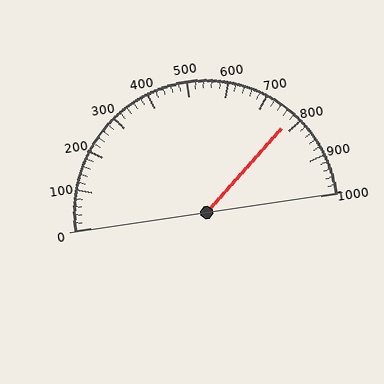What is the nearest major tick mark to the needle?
The nearest major tick mark is 800.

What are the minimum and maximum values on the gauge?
The gauge ranges from 0 to 1000.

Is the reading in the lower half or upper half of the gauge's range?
The reading is in the upper half of the range (0 to 1000).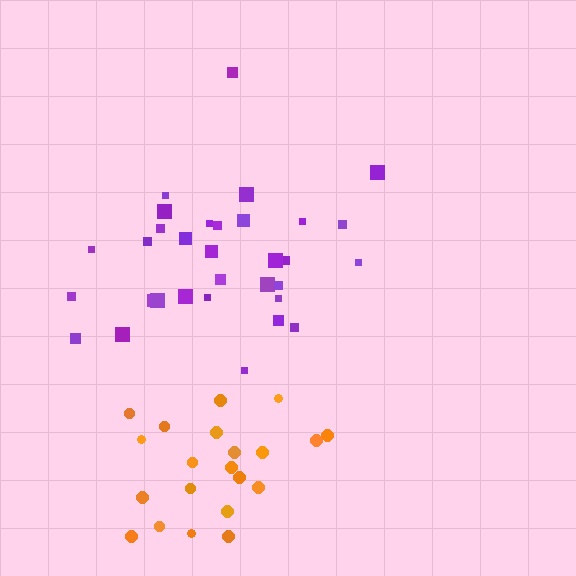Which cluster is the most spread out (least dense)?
Orange.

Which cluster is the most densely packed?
Purple.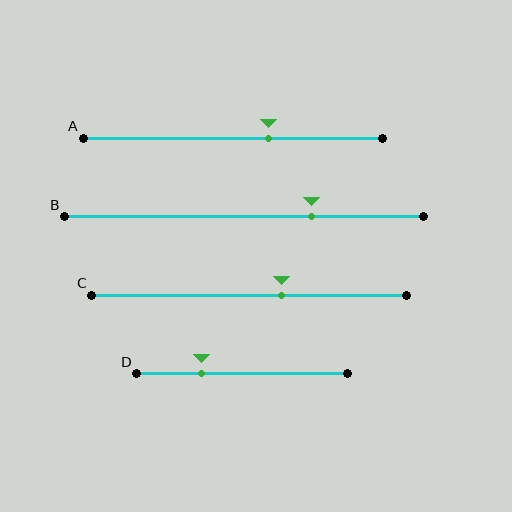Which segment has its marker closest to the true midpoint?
Segment C has its marker closest to the true midpoint.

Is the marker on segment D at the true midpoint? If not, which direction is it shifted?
No, the marker on segment D is shifted to the left by about 19% of the segment length.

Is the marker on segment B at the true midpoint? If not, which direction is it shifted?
No, the marker on segment B is shifted to the right by about 19% of the segment length.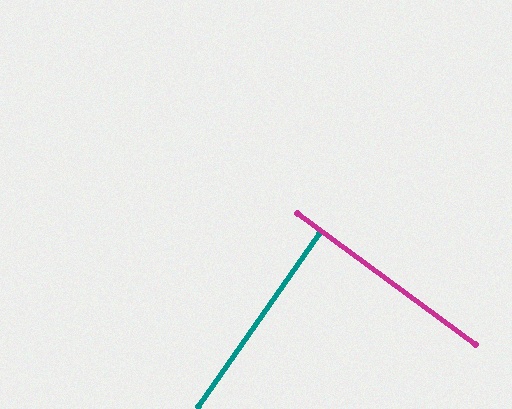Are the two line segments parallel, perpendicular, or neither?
Perpendicular — they meet at approximately 89°.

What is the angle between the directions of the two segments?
Approximately 89 degrees.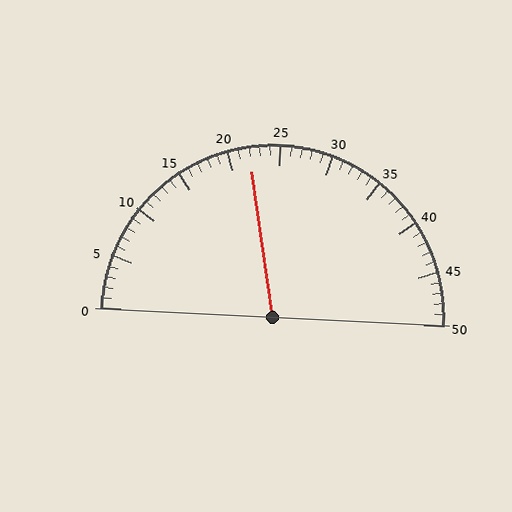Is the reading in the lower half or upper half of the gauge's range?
The reading is in the lower half of the range (0 to 50).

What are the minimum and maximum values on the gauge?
The gauge ranges from 0 to 50.